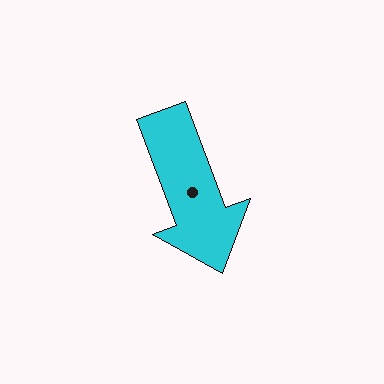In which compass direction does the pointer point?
South.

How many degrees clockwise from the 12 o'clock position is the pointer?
Approximately 159 degrees.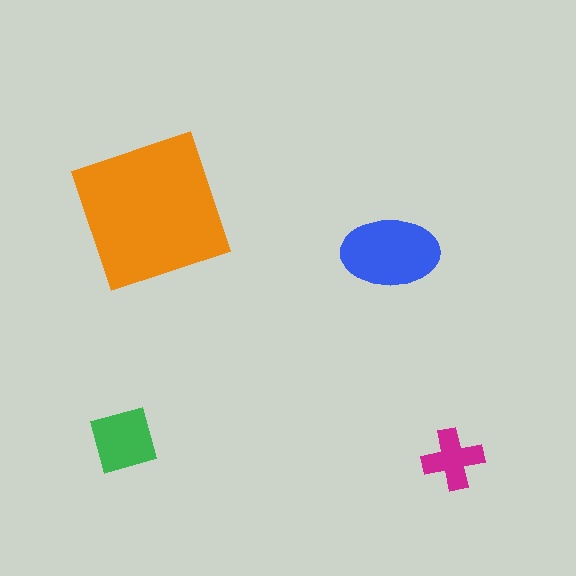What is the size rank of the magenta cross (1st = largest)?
4th.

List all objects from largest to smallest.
The orange square, the blue ellipse, the green diamond, the magenta cross.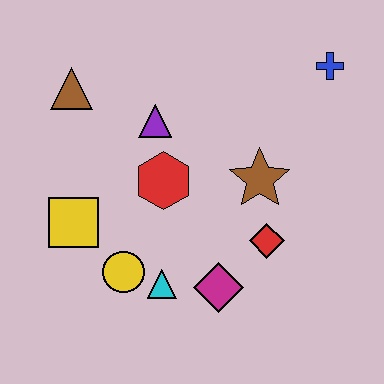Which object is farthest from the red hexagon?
The blue cross is farthest from the red hexagon.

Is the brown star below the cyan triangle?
No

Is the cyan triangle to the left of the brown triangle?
No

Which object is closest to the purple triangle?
The red hexagon is closest to the purple triangle.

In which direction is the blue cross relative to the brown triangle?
The blue cross is to the right of the brown triangle.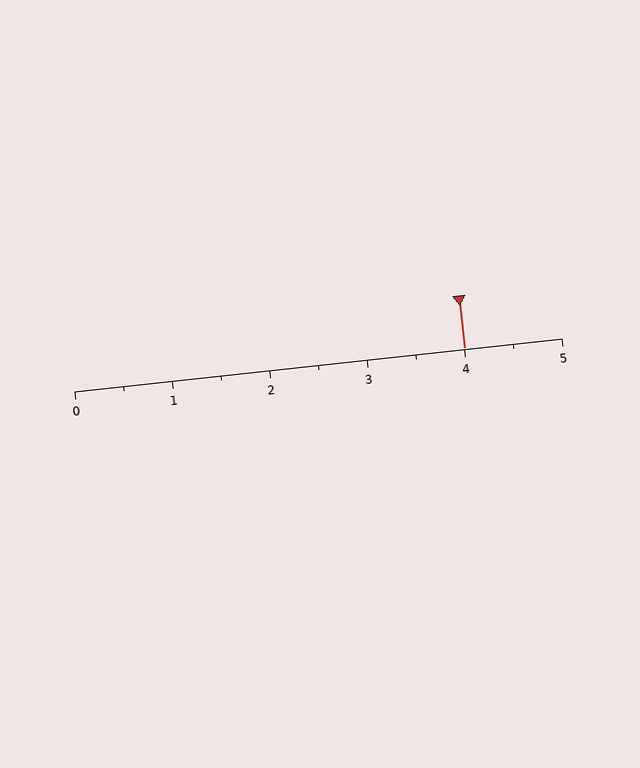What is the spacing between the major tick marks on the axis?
The major ticks are spaced 1 apart.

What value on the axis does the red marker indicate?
The marker indicates approximately 4.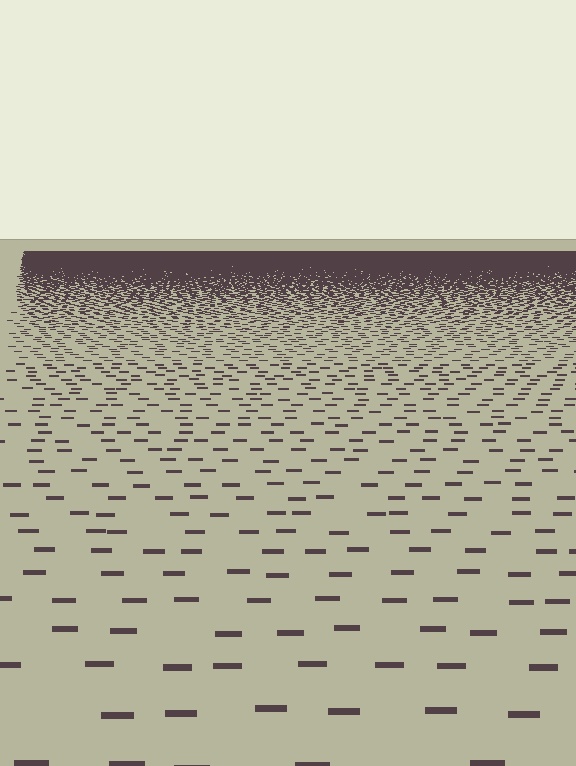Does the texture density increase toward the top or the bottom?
Density increases toward the top.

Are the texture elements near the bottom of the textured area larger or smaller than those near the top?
Larger. Near the bottom, elements are closer to the viewer and appear at a bigger on-screen size.